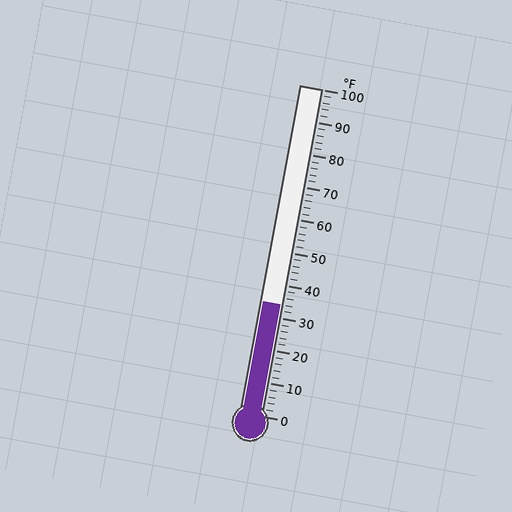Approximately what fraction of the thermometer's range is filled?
The thermometer is filled to approximately 35% of its range.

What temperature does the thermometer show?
The thermometer shows approximately 34°F.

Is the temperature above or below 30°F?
The temperature is above 30°F.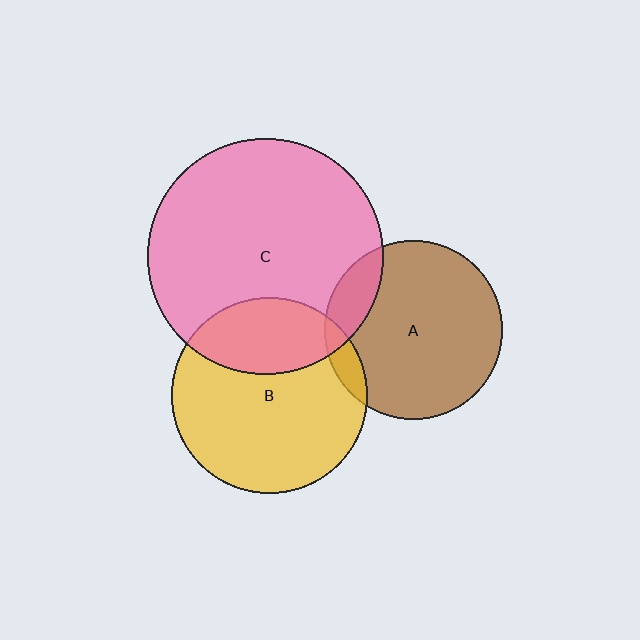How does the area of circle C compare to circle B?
Approximately 1.4 times.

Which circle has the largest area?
Circle C (pink).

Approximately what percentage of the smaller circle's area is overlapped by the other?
Approximately 10%.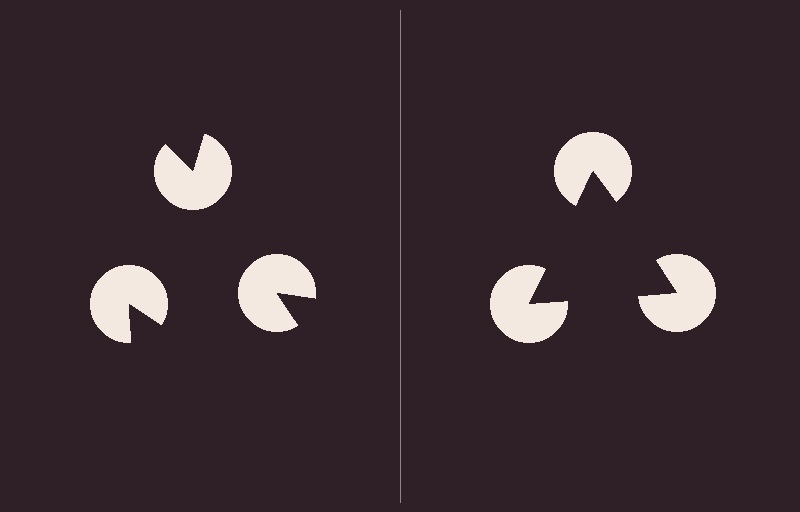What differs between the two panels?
The pac-man discs are positioned identically on both sides; only the wedge orientations differ. On the right they align to a triangle; on the left they are misaligned.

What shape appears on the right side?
An illusory triangle.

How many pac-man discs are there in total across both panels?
6 — 3 on each side.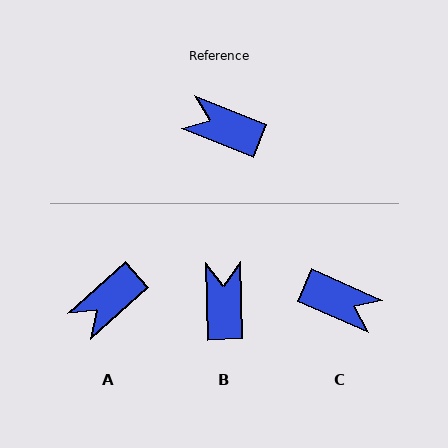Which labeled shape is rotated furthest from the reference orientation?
C, about 178 degrees away.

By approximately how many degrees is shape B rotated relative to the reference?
Approximately 66 degrees clockwise.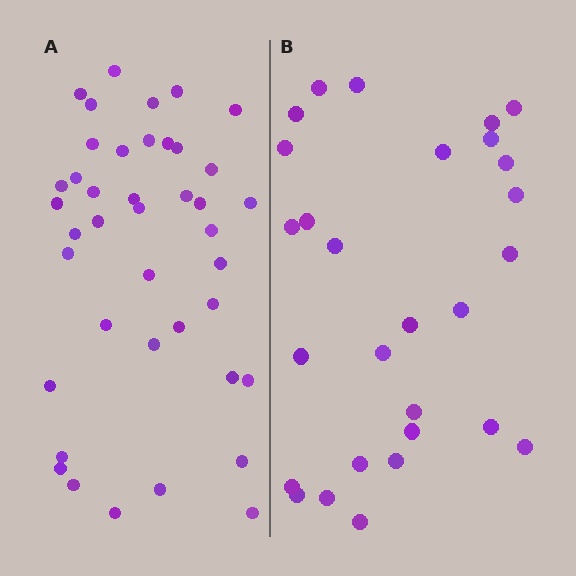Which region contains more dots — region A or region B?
Region A (the left region) has more dots.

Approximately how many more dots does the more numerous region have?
Region A has approximately 15 more dots than region B.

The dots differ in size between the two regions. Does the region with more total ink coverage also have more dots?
No. Region B has more total ink coverage because its dots are larger, but region A actually contains more individual dots. Total area can be misleading — the number of items is what matters here.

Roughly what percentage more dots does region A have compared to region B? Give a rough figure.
About 45% more.